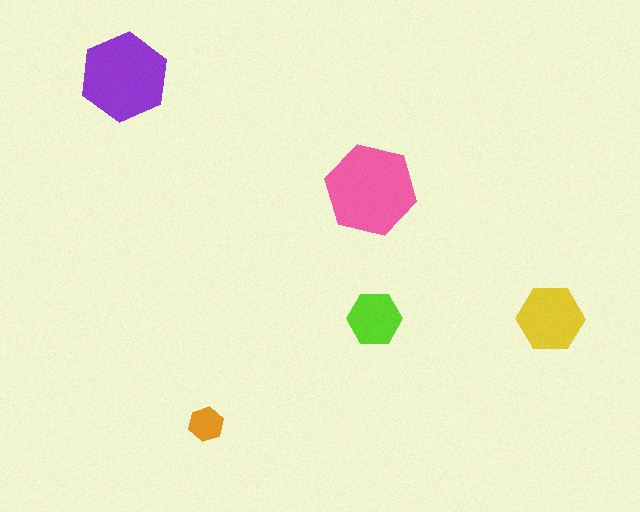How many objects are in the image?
There are 5 objects in the image.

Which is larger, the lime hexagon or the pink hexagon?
The pink one.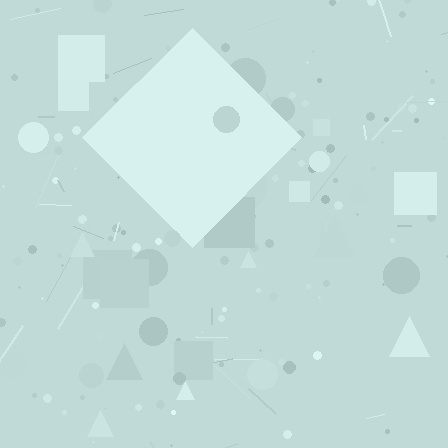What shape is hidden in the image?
A diamond is hidden in the image.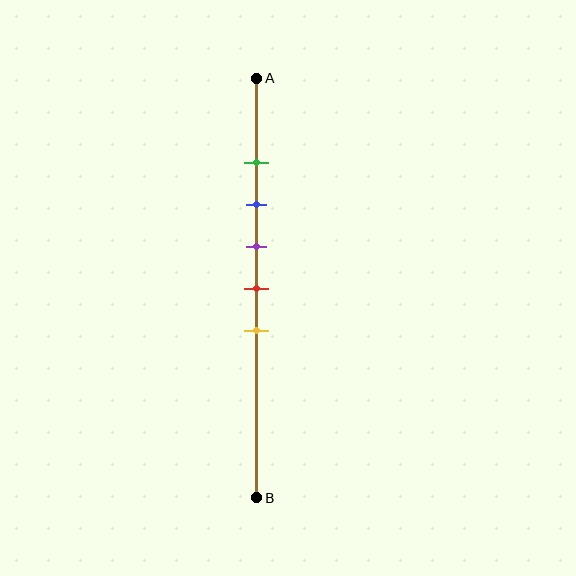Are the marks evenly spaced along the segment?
Yes, the marks are approximately evenly spaced.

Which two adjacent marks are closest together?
The green and blue marks are the closest adjacent pair.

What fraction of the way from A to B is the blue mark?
The blue mark is approximately 30% (0.3) of the way from A to B.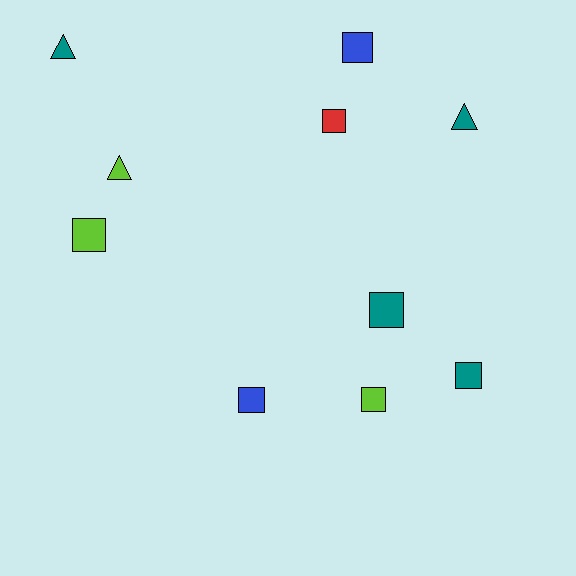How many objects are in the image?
There are 10 objects.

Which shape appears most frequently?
Square, with 7 objects.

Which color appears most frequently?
Teal, with 4 objects.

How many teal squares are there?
There are 2 teal squares.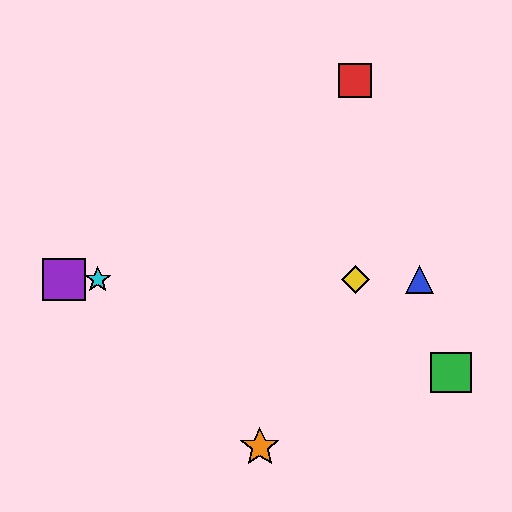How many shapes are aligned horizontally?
4 shapes (the blue triangle, the yellow diamond, the purple square, the cyan star) are aligned horizontally.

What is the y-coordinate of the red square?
The red square is at y≈81.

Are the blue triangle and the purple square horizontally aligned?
Yes, both are at y≈279.